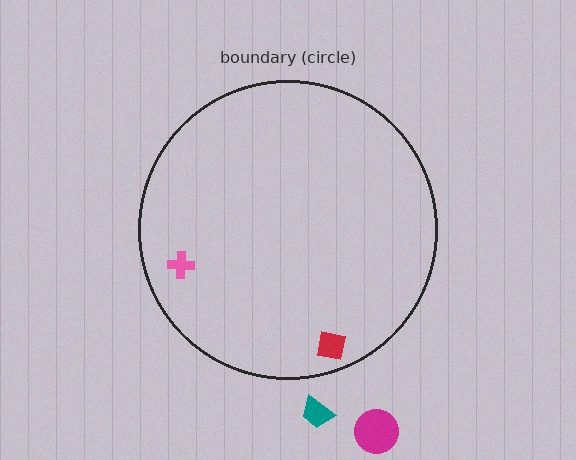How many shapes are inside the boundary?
2 inside, 2 outside.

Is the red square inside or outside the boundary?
Inside.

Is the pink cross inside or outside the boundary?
Inside.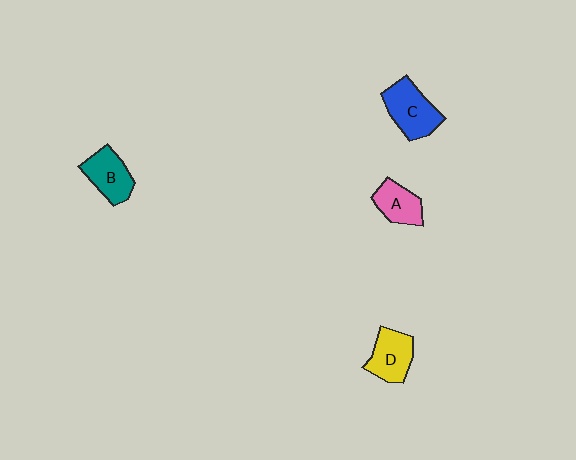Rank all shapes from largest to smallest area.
From largest to smallest: C (blue), B (teal), D (yellow), A (pink).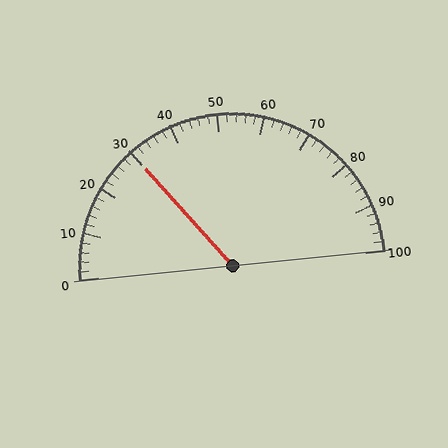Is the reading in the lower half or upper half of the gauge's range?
The reading is in the lower half of the range (0 to 100).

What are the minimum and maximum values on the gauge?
The gauge ranges from 0 to 100.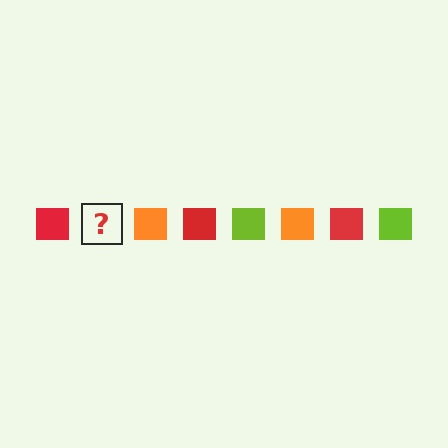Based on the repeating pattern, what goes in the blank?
The blank should be a lime square.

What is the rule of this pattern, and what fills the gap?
The rule is that the pattern cycles through red, lime, orange squares. The gap should be filled with a lime square.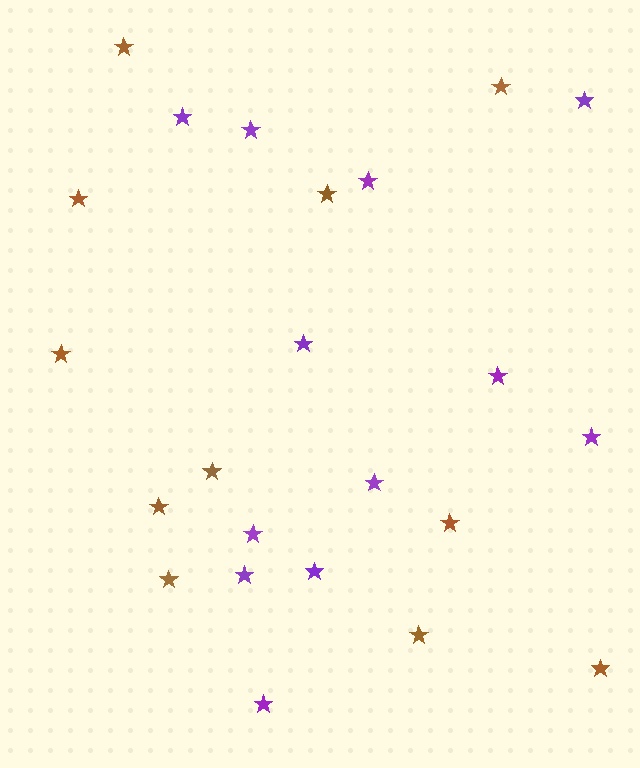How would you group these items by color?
There are 2 groups: one group of purple stars (12) and one group of brown stars (11).